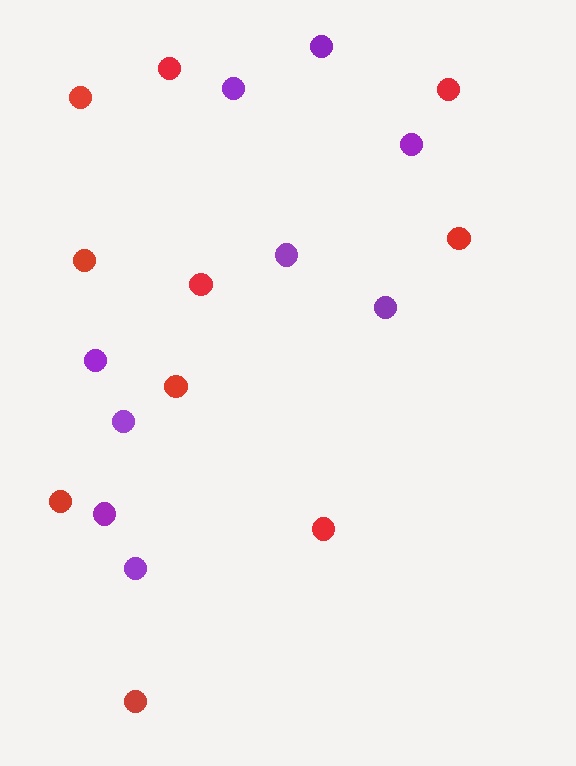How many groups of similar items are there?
There are 2 groups: one group of red circles (10) and one group of purple circles (9).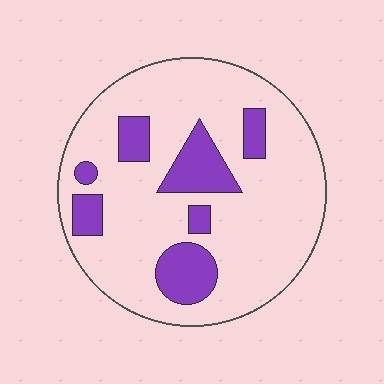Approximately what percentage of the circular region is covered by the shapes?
Approximately 20%.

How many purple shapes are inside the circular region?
7.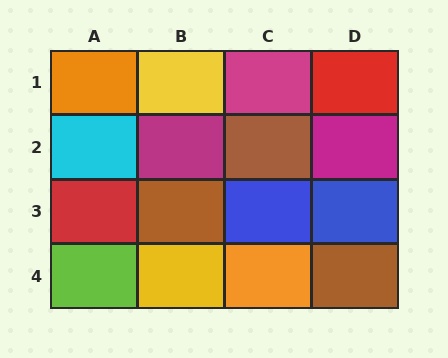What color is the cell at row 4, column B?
Yellow.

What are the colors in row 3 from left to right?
Red, brown, blue, blue.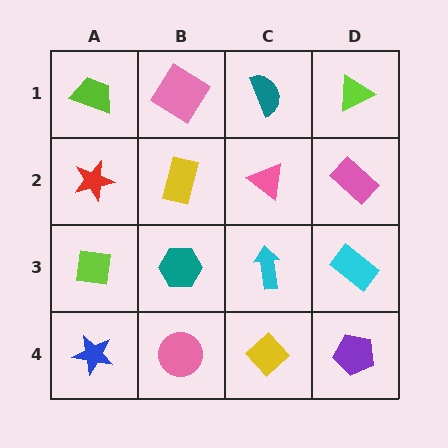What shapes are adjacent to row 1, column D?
A pink rectangle (row 2, column D), a teal semicircle (row 1, column C).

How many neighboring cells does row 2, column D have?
3.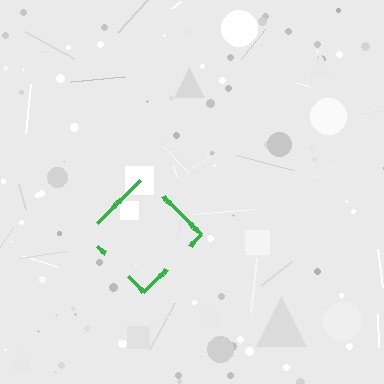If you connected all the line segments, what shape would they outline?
They would outline a diamond.